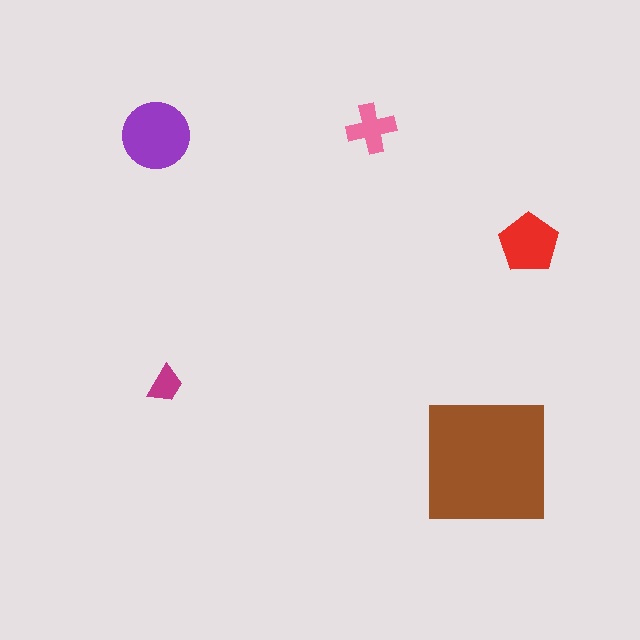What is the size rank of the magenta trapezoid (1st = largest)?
5th.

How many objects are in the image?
There are 5 objects in the image.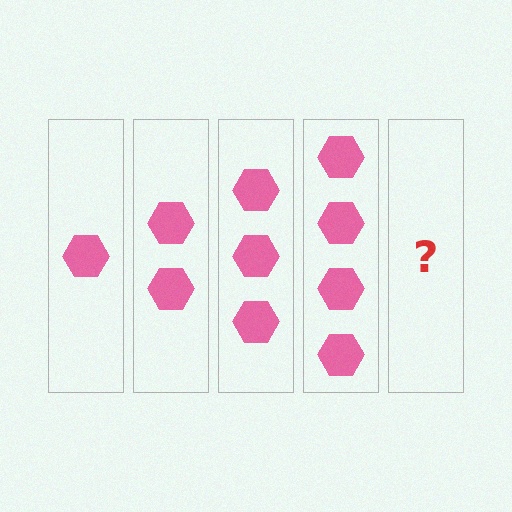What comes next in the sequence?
The next element should be 5 hexagons.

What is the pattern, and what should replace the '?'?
The pattern is that each step adds one more hexagon. The '?' should be 5 hexagons.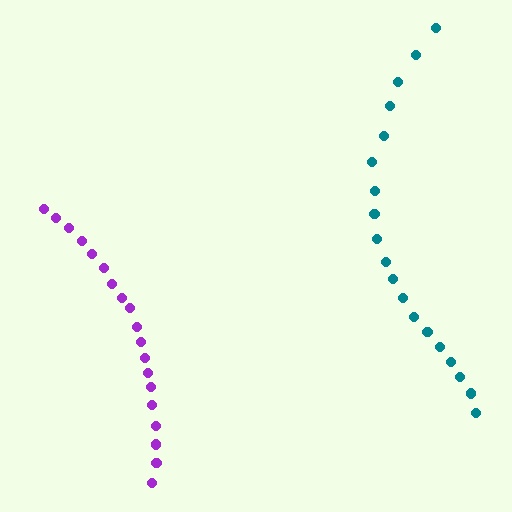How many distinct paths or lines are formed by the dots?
There are 2 distinct paths.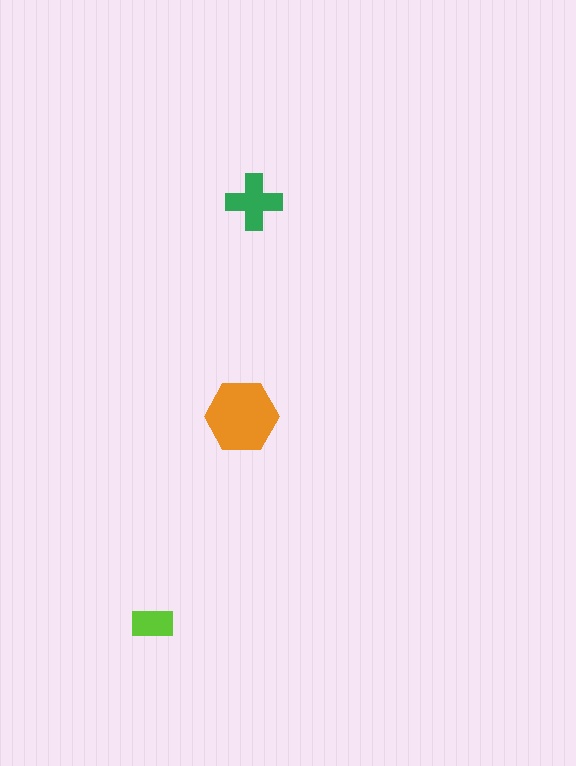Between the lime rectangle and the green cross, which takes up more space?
The green cross.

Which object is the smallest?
The lime rectangle.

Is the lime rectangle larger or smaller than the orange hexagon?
Smaller.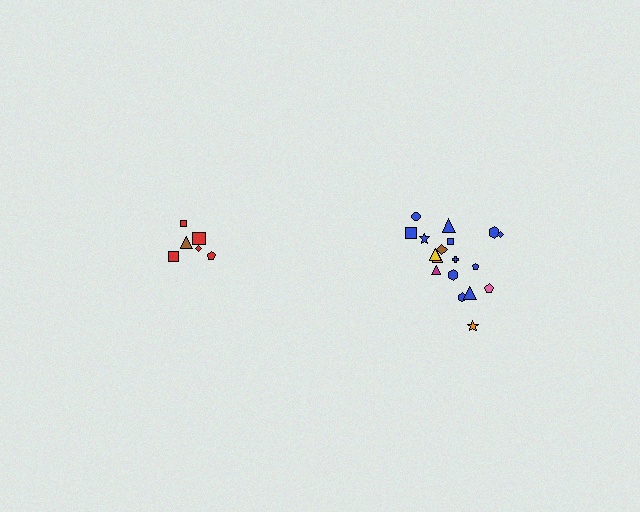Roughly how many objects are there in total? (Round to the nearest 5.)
Roughly 25 objects in total.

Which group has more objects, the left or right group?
The right group.